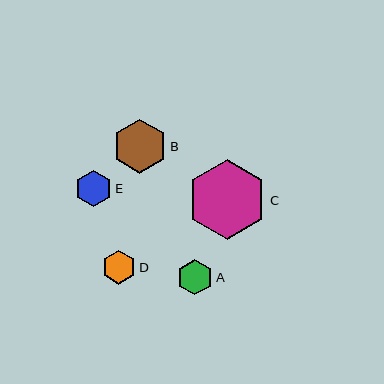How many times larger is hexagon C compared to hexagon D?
Hexagon C is approximately 2.4 times the size of hexagon D.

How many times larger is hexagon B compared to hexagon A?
Hexagon B is approximately 1.5 times the size of hexagon A.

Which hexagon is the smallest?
Hexagon D is the smallest with a size of approximately 34 pixels.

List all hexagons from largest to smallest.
From largest to smallest: C, B, E, A, D.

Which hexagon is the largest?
Hexagon C is the largest with a size of approximately 80 pixels.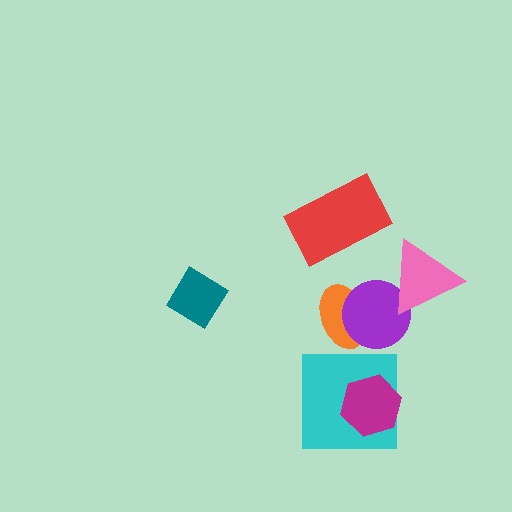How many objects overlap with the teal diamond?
0 objects overlap with the teal diamond.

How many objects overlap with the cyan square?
1 object overlaps with the cyan square.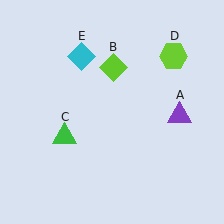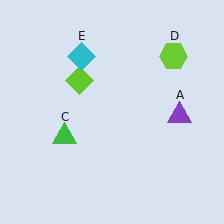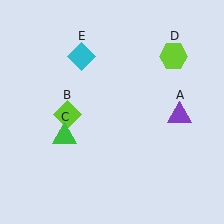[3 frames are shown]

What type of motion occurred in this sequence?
The lime diamond (object B) rotated counterclockwise around the center of the scene.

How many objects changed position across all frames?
1 object changed position: lime diamond (object B).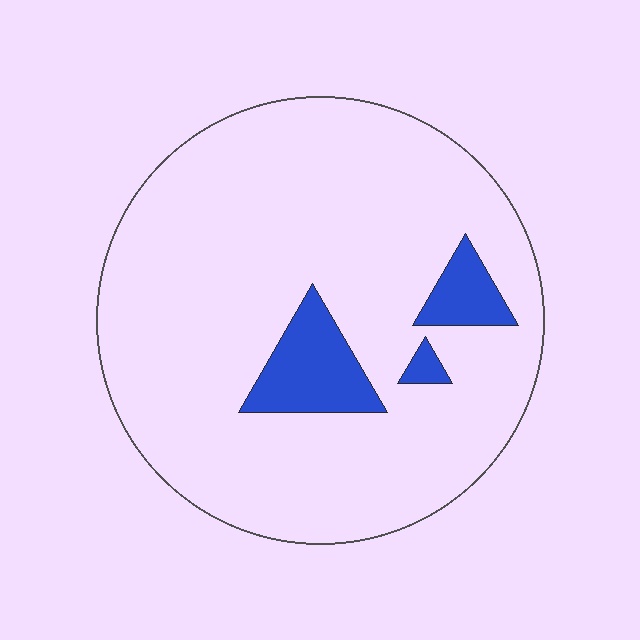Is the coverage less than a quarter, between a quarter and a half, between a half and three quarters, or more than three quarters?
Less than a quarter.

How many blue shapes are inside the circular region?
3.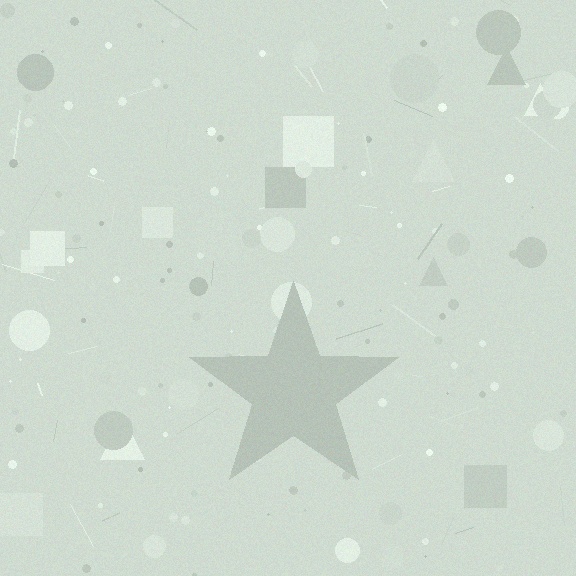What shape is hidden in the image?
A star is hidden in the image.